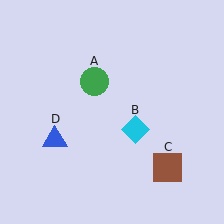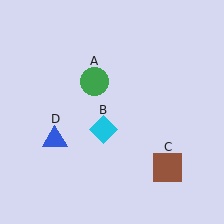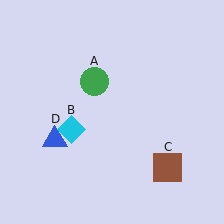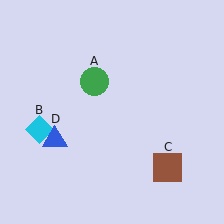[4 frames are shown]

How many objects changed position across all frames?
1 object changed position: cyan diamond (object B).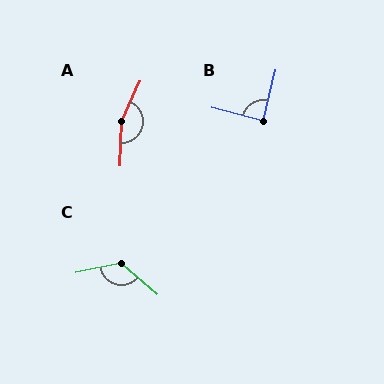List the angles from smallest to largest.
B (88°), C (127°), A (157°).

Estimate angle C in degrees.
Approximately 127 degrees.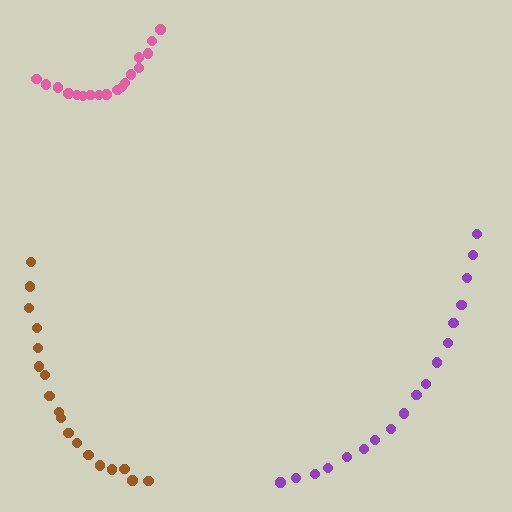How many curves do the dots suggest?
There are 3 distinct paths.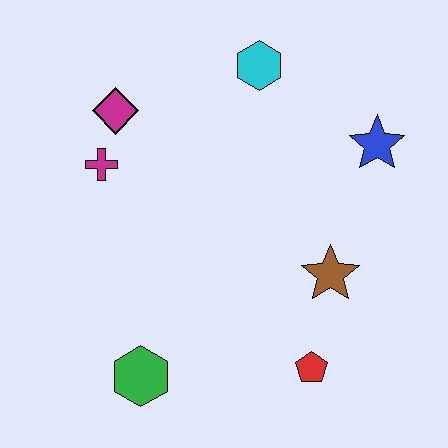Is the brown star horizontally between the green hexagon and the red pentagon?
No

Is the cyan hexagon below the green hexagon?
No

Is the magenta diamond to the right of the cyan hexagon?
No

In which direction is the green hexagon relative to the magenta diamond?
The green hexagon is below the magenta diamond.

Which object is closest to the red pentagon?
The brown star is closest to the red pentagon.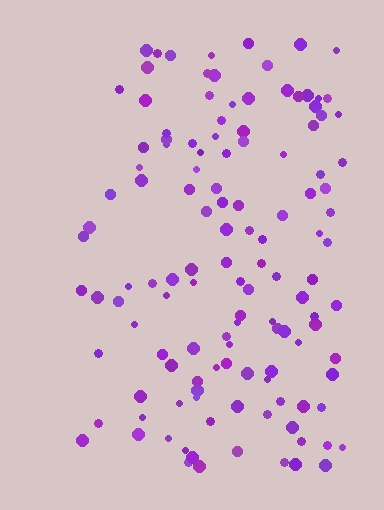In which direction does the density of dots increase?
From left to right, with the right side densest.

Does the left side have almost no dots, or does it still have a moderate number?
Still a moderate number, just noticeably fewer than the right.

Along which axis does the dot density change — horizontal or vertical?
Horizontal.